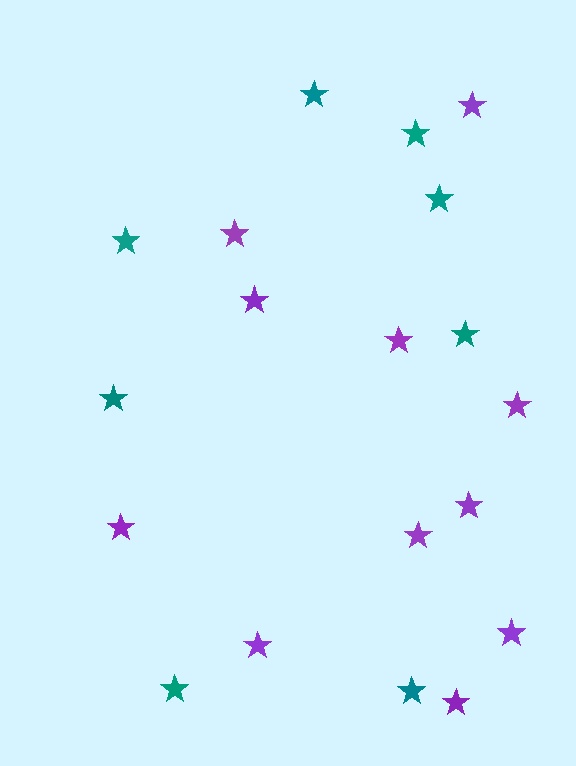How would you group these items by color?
There are 2 groups: one group of purple stars (11) and one group of teal stars (8).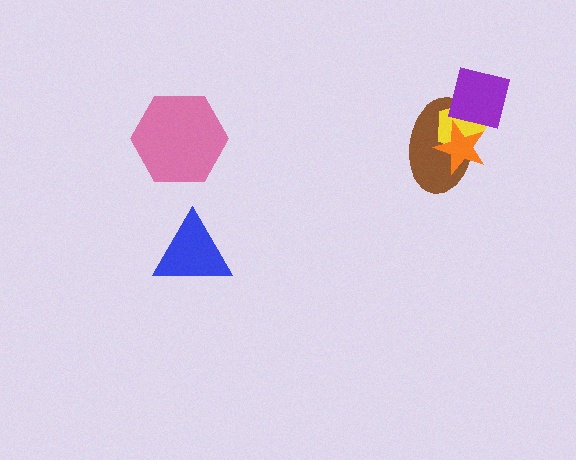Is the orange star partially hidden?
Yes, it is partially covered by another shape.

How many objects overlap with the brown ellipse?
3 objects overlap with the brown ellipse.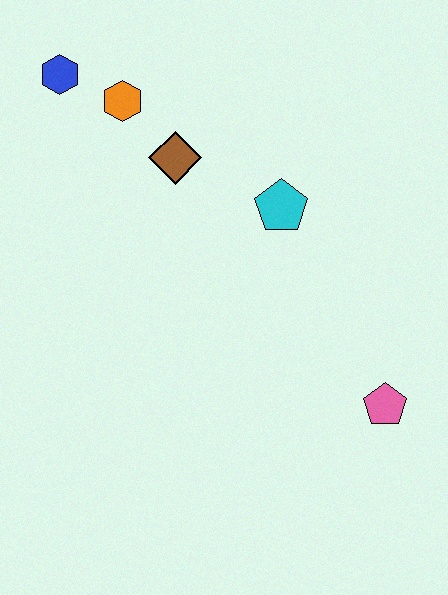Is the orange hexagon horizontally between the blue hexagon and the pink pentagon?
Yes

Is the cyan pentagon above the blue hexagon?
No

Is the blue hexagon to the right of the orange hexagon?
No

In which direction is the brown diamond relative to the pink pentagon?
The brown diamond is above the pink pentagon.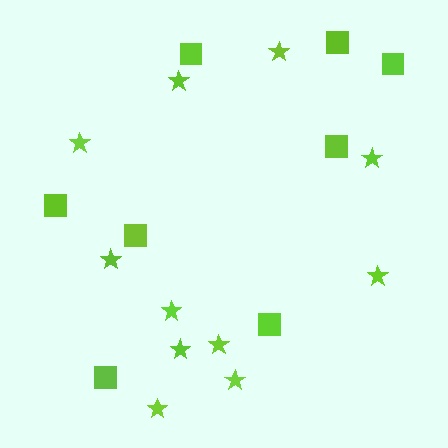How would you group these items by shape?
There are 2 groups: one group of stars (11) and one group of squares (8).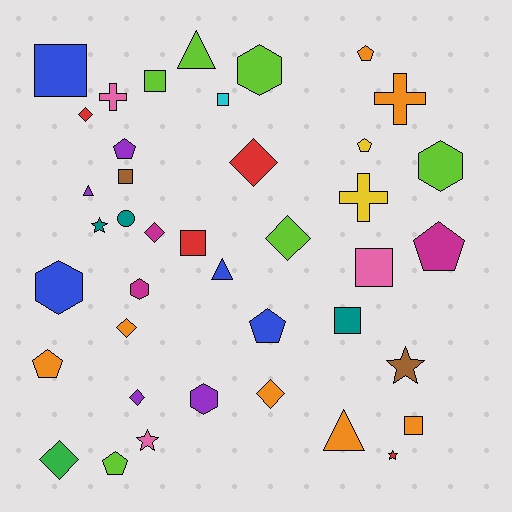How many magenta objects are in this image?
There are 3 magenta objects.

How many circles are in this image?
There is 1 circle.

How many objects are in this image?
There are 40 objects.